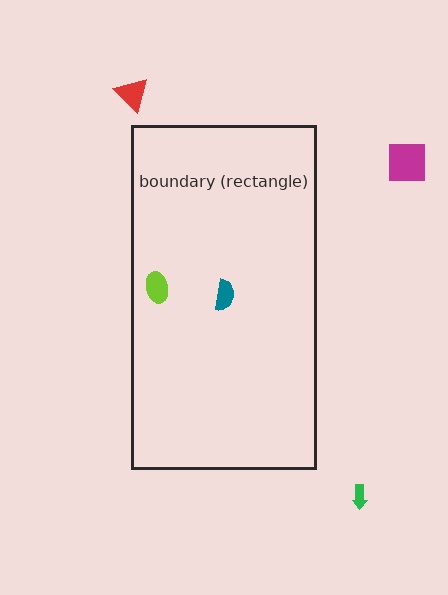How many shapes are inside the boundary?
2 inside, 3 outside.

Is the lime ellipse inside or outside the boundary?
Inside.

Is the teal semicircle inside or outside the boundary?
Inside.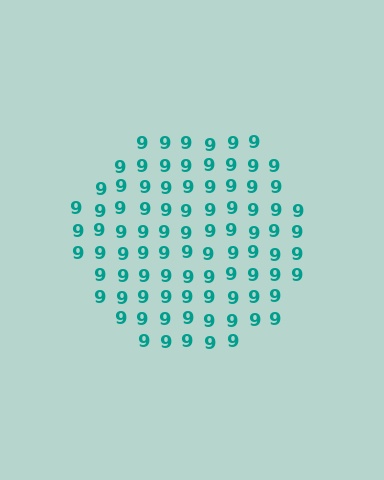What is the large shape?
The large shape is a circle.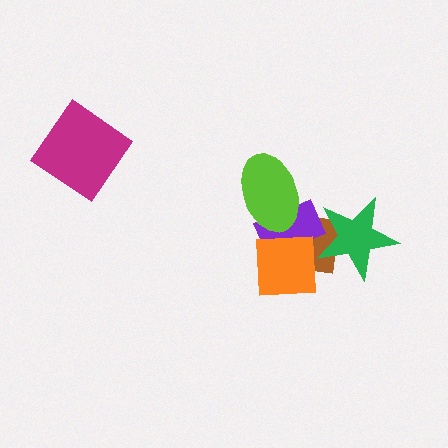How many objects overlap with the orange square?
3 objects overlap with the orange square.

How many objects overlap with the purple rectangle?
4 objects overlap with the purple rectangle.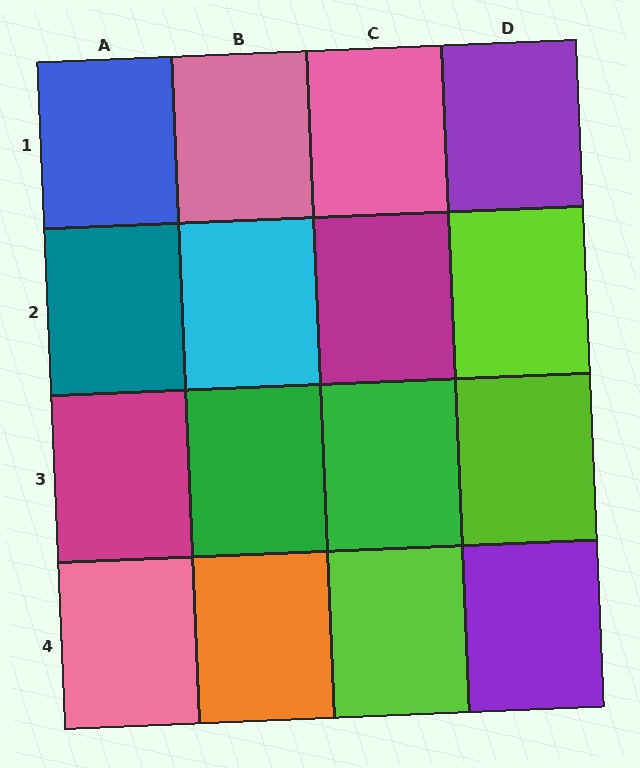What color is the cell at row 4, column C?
Lime.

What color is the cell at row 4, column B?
Orange.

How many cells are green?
2 cells are green.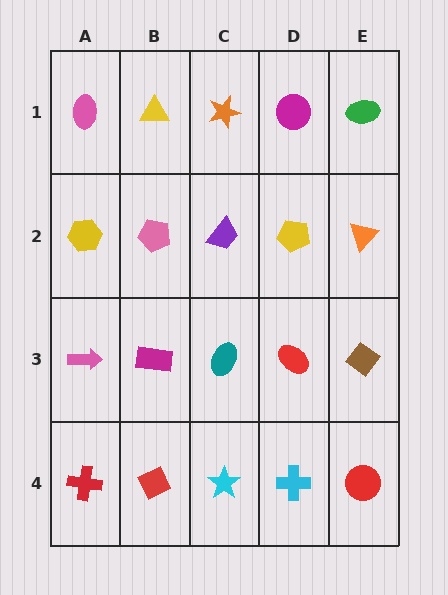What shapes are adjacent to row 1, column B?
A pink pentagon (row 2, column B), a pink ellipse (row 1, column A), an orange star (row 1, column C).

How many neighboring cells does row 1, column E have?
2.